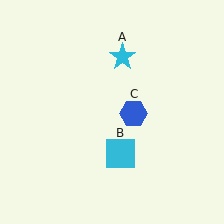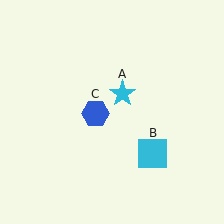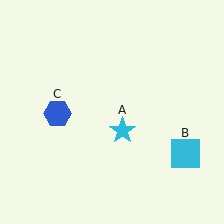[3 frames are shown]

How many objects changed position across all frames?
3 objects changed position: cyan star (object A), cyan square (object B), blue hexagon (object C).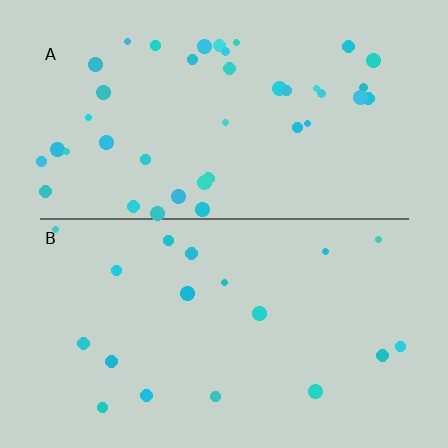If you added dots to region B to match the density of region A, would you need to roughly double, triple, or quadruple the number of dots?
Approximately double.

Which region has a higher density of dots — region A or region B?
A (the top).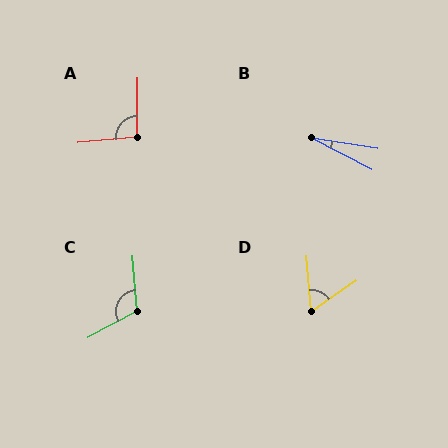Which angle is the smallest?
B, at approximately 18 degrees.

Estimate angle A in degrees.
Approximately 96 degrees.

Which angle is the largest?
C, at approximately 113 degrees.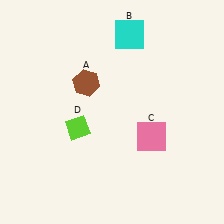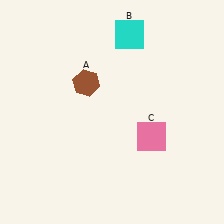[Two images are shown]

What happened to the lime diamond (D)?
The lime diamond (D) was removed in Image 2. It was in the bottom-left area of Image 1.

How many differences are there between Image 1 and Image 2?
There is 1 difference between the two images.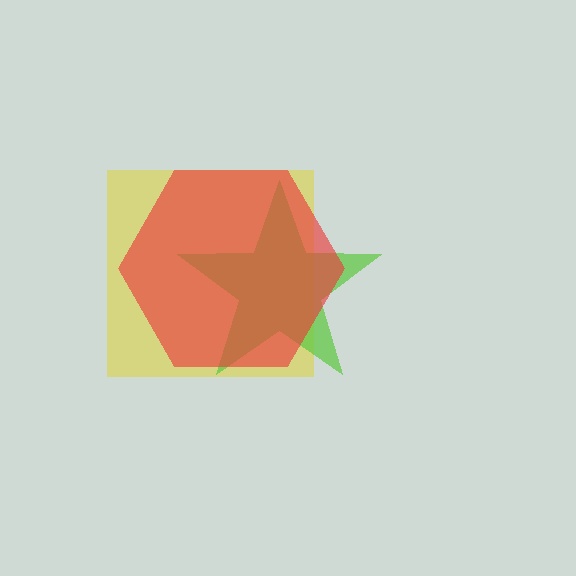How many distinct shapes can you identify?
There are 3 distinct shapes: a yellow square, a lime star, a red hexagon.